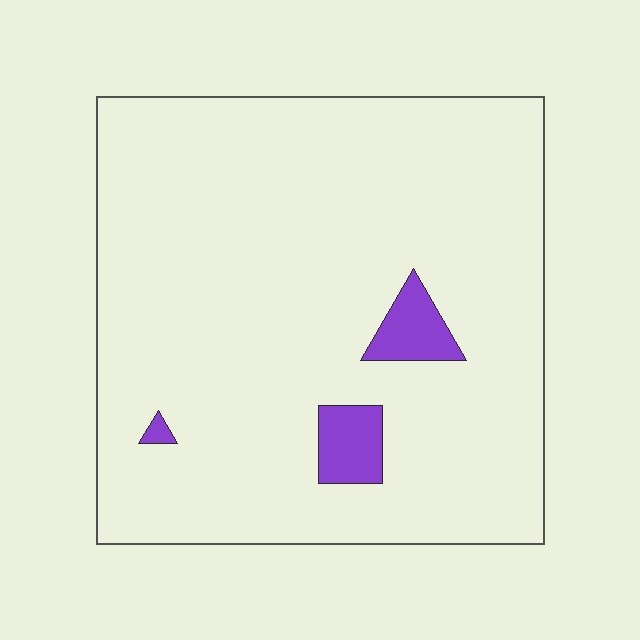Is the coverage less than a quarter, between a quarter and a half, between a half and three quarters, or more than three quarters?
Less than a quarter.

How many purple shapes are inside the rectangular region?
3.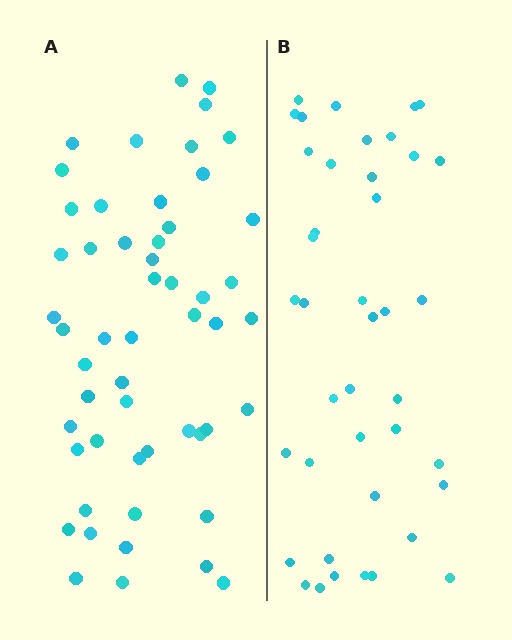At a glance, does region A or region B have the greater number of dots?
Region A (the left region) has more dots.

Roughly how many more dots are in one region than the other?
Region A has roughly 12 or so more dots than region B.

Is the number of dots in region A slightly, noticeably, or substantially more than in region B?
Region A has noticeably more, but not dramatically so. The ratio is roughly 1.3 to 1.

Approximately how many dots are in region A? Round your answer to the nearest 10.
About 50 dots. (The exact count is 53, which rounds to 50.)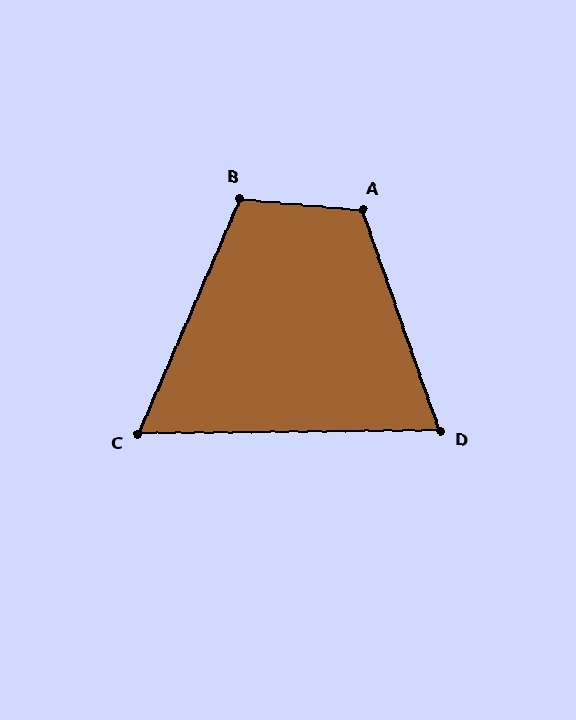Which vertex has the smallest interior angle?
C, at approximately 66 degrees.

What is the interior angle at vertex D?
Approximately 71 degrees (acute).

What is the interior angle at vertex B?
Approximately 109 degrees (obtuse).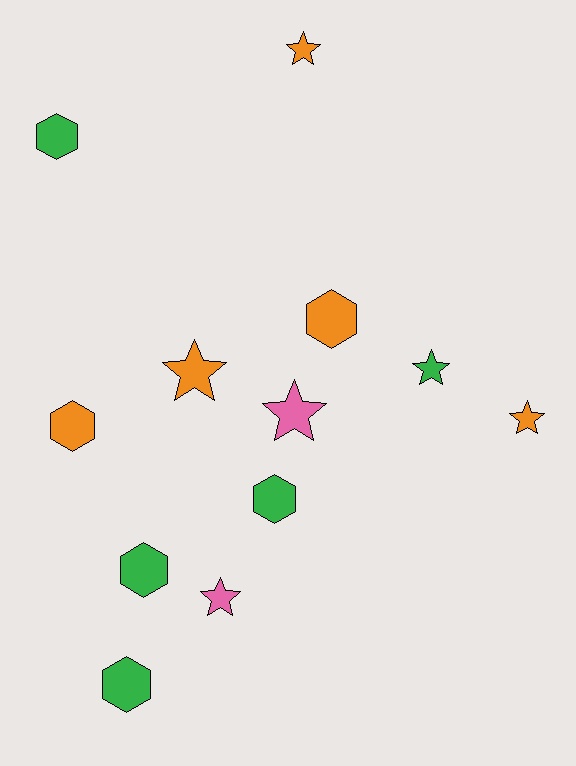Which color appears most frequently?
Green, with 5 objects.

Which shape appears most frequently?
Hexagon, with 6 objects.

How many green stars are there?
There is 1 green star.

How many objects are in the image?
There are 12 objects.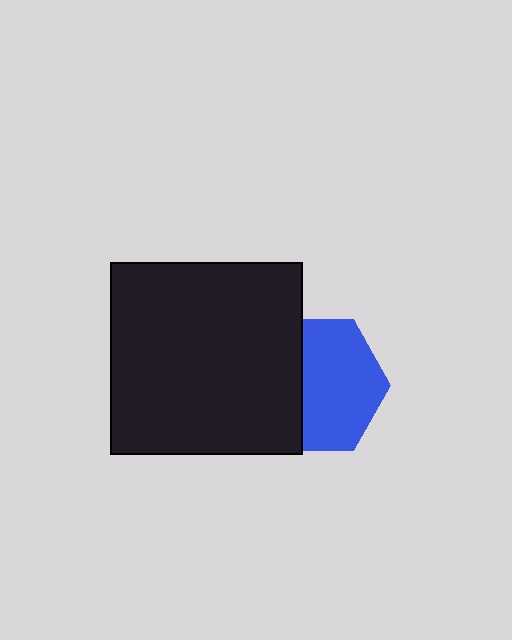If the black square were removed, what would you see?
You would see the complete blue hexagon.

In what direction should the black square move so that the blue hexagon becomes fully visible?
The black square should move left. That is the shortest direction to clear the overlap and leave the blue hexagon fully visible.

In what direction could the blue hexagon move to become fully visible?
The blue hexagon could move right. That would shift it out from behind the black square entirely.